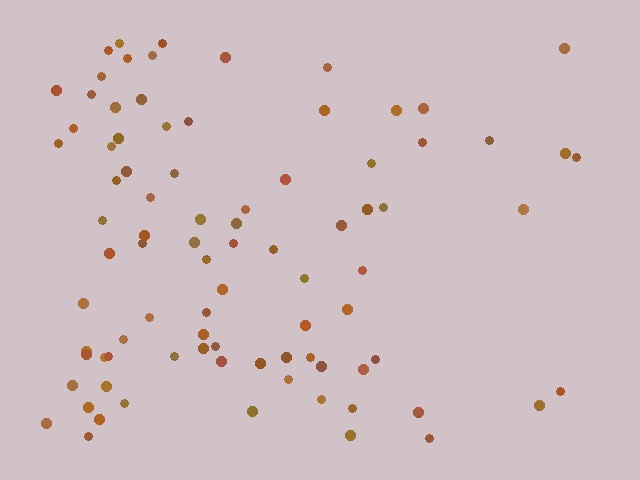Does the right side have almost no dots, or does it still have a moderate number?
Still a moderate number, just noticeably fewer than the left.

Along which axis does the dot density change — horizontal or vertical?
Horizontal.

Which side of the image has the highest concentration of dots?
The left.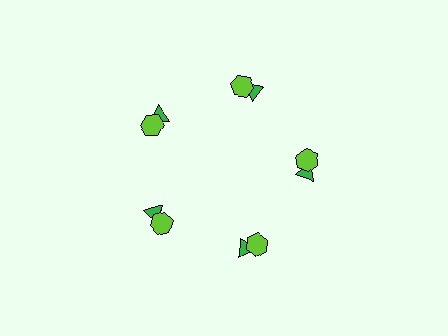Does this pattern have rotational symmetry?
Yes, this pattern has 5-fold rotational symmetry. It looks the same after rotating 72 degrees around the center.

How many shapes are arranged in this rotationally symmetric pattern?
There are 10 shapes, arranged in 5 groups of 2.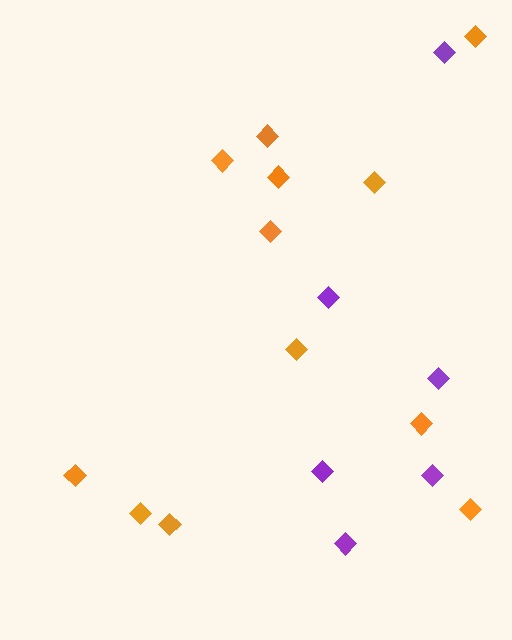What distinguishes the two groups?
There are 2 groups: one group of orange diamonds (12) and one group of purple diamonds (6).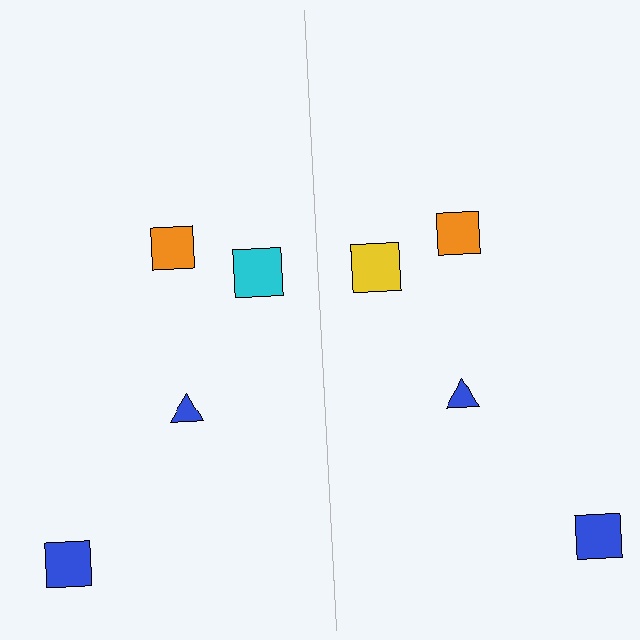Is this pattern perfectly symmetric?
No, the pattern is not perfectly symmetric. The yellow square on the right side breaks the symmetry — its mirror counterpart is cyan.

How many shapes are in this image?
There are 8 shapes in this image.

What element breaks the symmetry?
The yellow square on the right side breaks the symmetry — its mirror counterpart is cyan.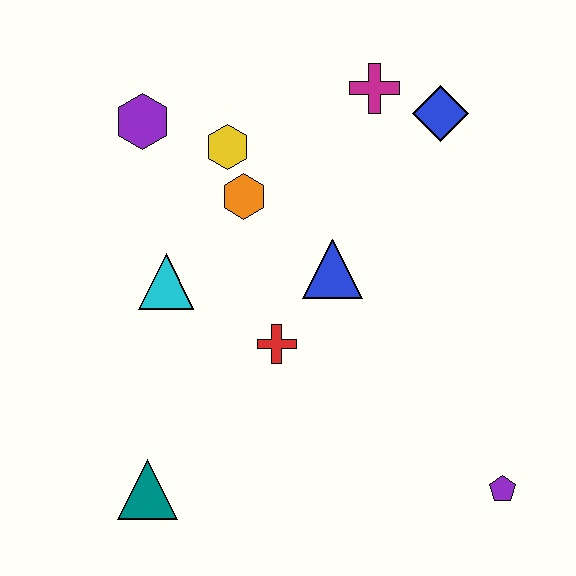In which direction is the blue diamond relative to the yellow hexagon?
The blue diamond is to the right of the yellow hexagon.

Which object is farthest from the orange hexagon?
The purple pentagon is farthest from the orange hexagon.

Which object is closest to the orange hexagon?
The yellow hexagon is closest to the orange hexagon.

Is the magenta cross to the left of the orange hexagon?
No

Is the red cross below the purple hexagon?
Yes